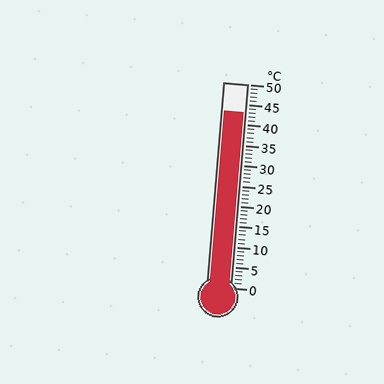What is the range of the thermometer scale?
The thermometer scale ranges from 0°C to 50°C.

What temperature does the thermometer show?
The thermometer shows approximately 43°C.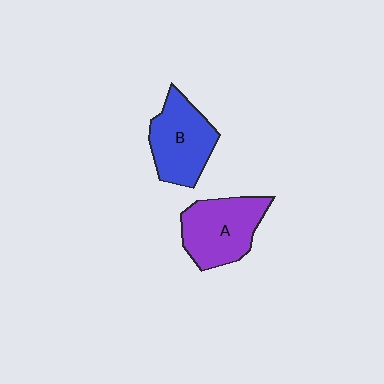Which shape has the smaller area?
Shape B (blue).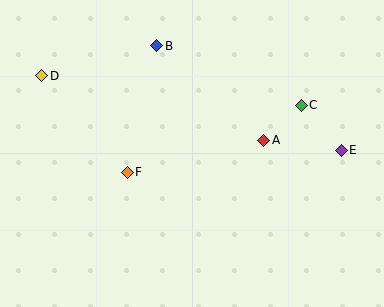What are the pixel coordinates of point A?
Point A is at (264, 140).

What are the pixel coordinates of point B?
Point B is at (157, 46).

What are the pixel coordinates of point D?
Point D is at (42, 76).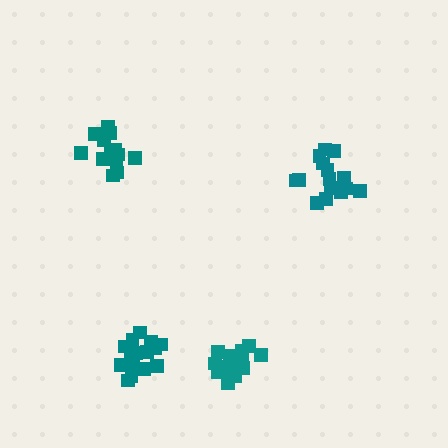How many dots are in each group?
Group 1: 15 dots, Group 2: 16 dots, Group 3: 14 dots, Group 4: 16 dots (61 total).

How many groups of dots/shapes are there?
There are 4 groups.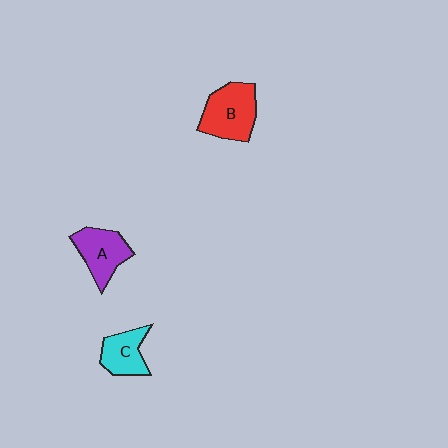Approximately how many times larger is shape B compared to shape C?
Approximately 1.4 times.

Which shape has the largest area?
Shape B (red).